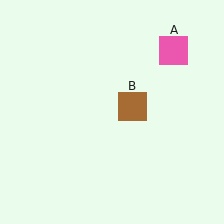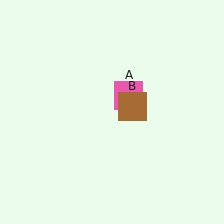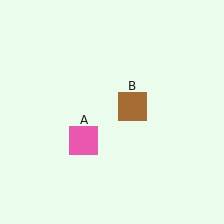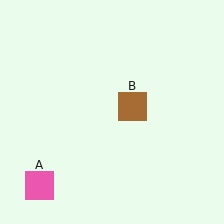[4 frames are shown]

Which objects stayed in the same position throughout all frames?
Brown square (object B) remained stationary.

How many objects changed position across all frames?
1 object changed position: pink square (object A).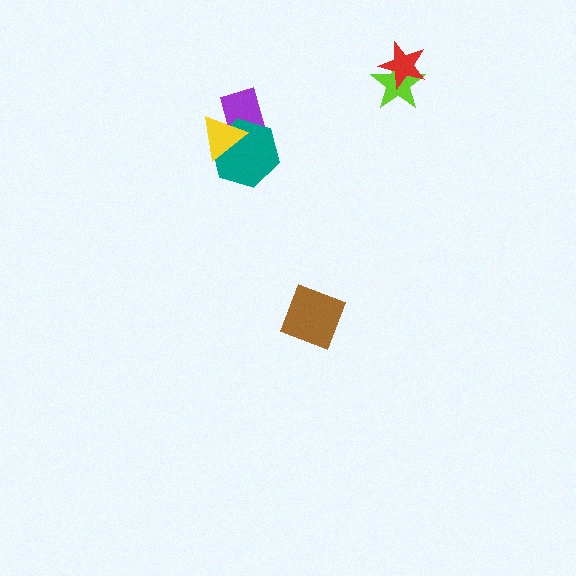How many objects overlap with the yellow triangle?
2 objects overlap with the yellow triangle.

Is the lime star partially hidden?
Yes, it is partially covered by another shape.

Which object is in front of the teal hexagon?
The yellow triangle is in front of the teal hexagon.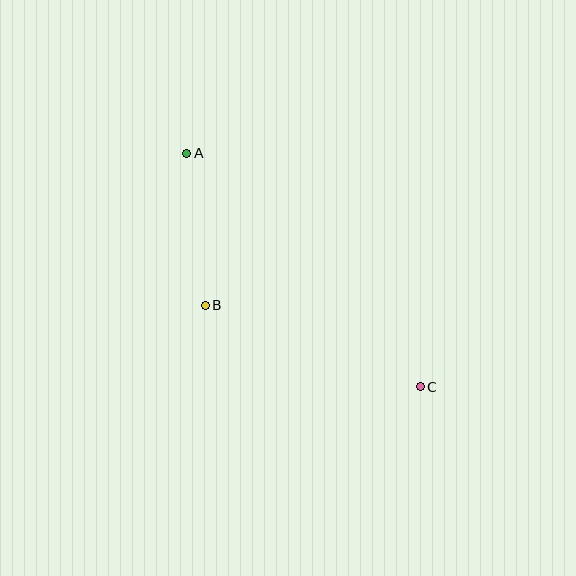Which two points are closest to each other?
Points A and B are closest to each other.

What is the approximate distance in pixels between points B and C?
The distance between B and C is approximately 230 pixels.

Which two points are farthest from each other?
Points A and C are farthest from each other.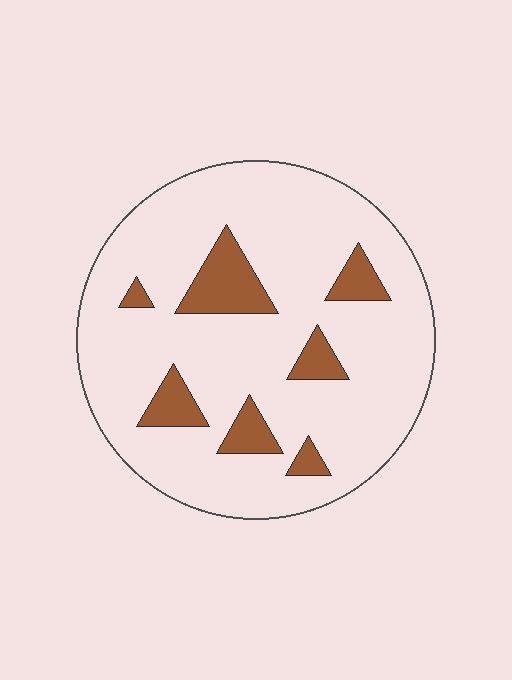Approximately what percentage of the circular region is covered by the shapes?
Approximately 15%.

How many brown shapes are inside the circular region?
7.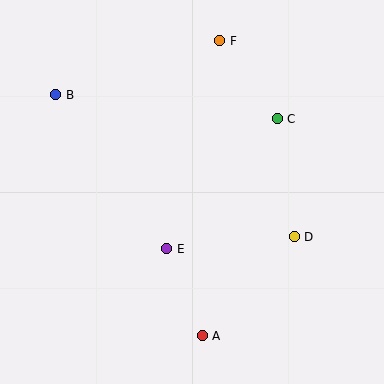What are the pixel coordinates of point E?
Point E is at (167, 249).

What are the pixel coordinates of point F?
Point F is at (220, 41).